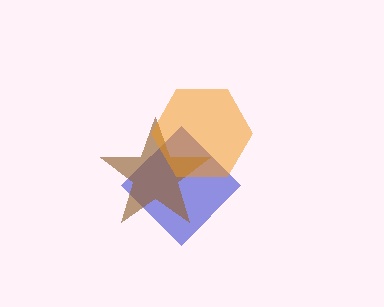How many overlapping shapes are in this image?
There are 3 overlapping shapes in the image.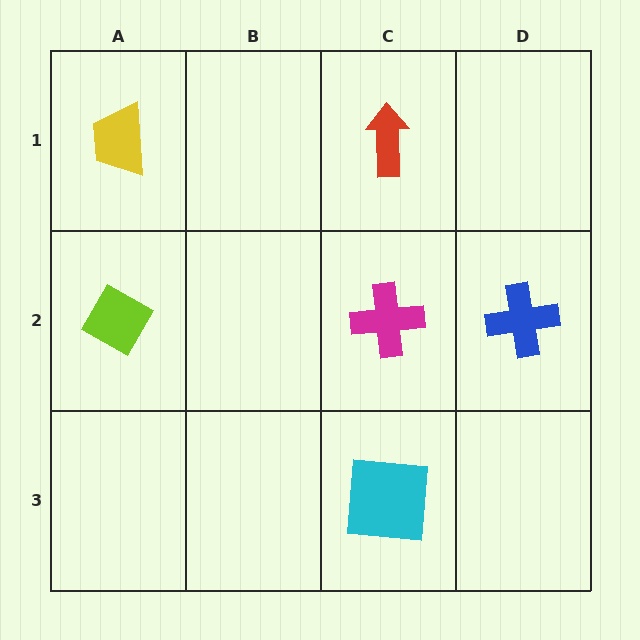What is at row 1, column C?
A red arrow.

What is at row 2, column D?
A blue cross.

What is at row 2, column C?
A magenta cross.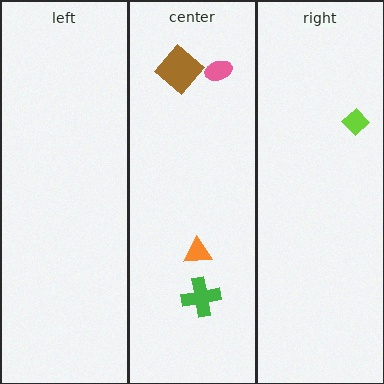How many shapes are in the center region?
4.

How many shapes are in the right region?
1.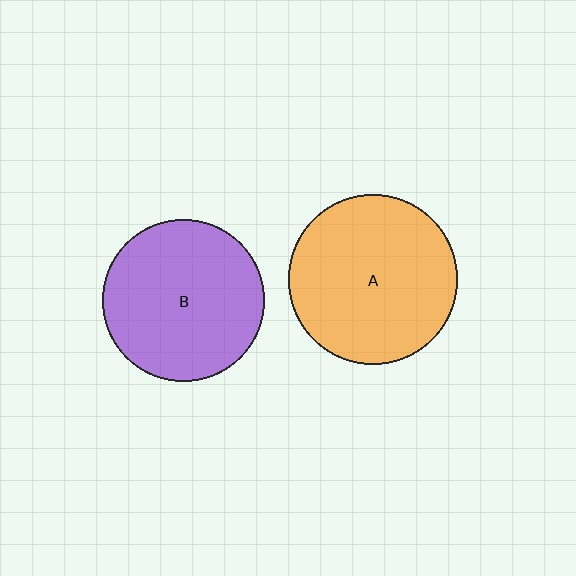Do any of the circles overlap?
No, none of the circles overlap.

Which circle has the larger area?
Circle A (orange).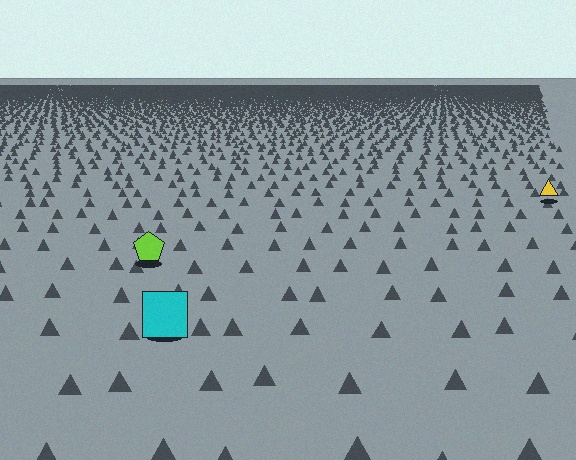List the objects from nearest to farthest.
From nearest to farthest: the cyan square, the lime pentagon, the yellow triangle.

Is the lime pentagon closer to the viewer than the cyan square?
No. The cyan square is closer — you can tell from the texture gradient: the ground texture is coarser near it.